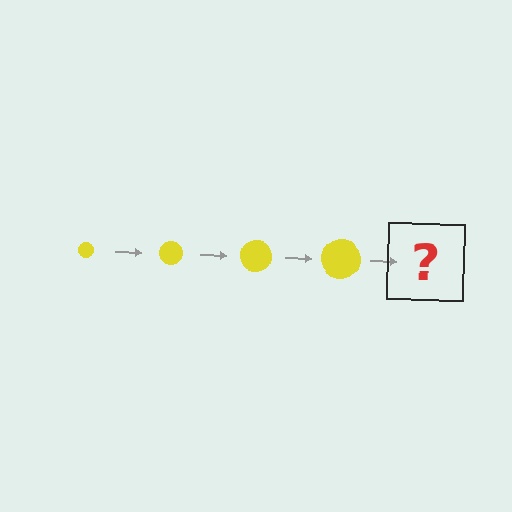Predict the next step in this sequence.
The next step is a yellow circle, larger than the previous one.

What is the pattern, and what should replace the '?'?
The pattern is that the circle gets progressively larger each step. The '?' should be a yellow circle, larger than the previous one.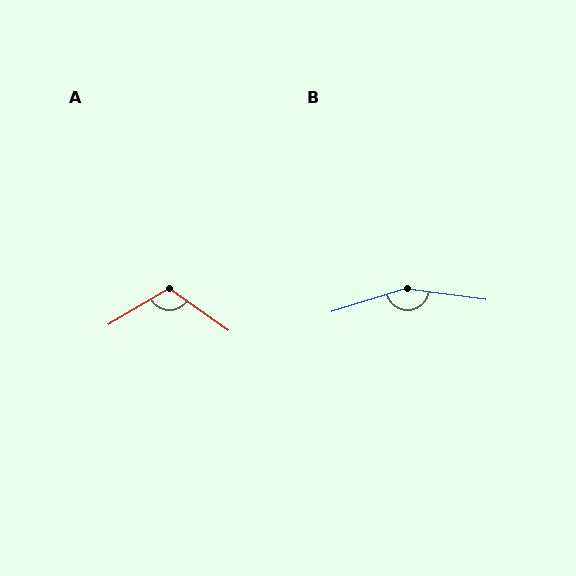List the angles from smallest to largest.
A (115°), B (156°).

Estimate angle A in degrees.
Approximately 115 degrees.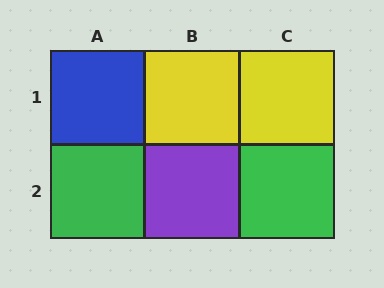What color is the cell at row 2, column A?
Green.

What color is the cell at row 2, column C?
Green.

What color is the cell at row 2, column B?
Purple.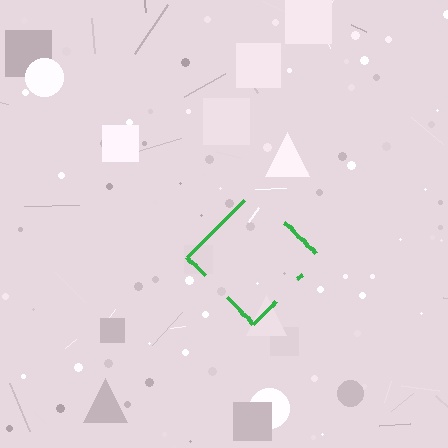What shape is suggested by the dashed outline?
The dashed outline suggests a diamond.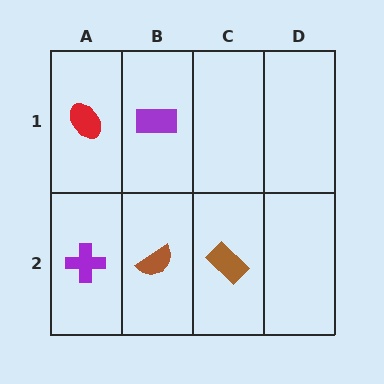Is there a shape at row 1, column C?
No, that cell is empty.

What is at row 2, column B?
A brown semicircle.